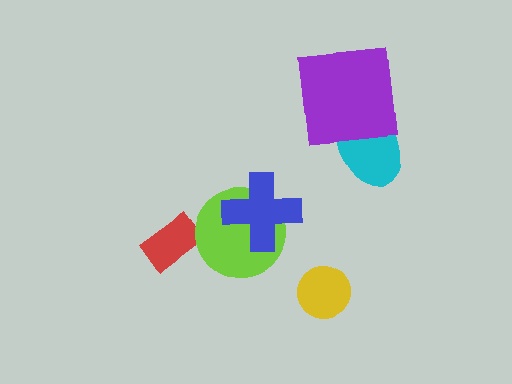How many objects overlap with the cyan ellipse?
1 object overlaps with the cyan ellipse.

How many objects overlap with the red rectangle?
0 objects overlap with the red rectangle.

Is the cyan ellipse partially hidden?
Yes, it is partially covered by another shape.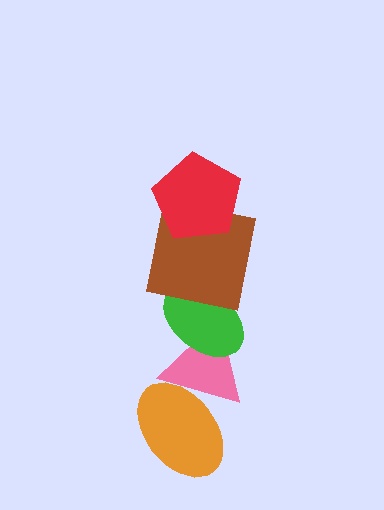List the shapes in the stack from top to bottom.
From top to bottom: the red pentagon, the brown square, the green ellipse, the pink triangle, the orange ellipse.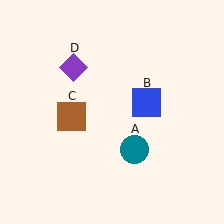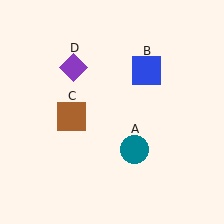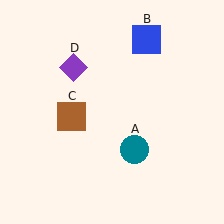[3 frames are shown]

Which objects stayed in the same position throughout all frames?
Teal circle (object A) and brown square (object C) and purple diamond (object D) remained stationary.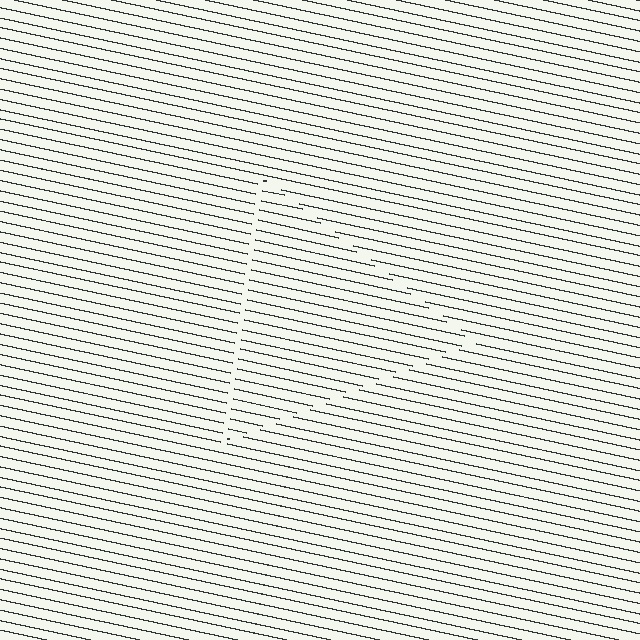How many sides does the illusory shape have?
3 sides — the line-ends trace a triangle.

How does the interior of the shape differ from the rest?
The interior of the shape contains the same grating, shifted by half a period — the contour is defined by the phase discontinuity where line-ends from the inner and outer gratings abut.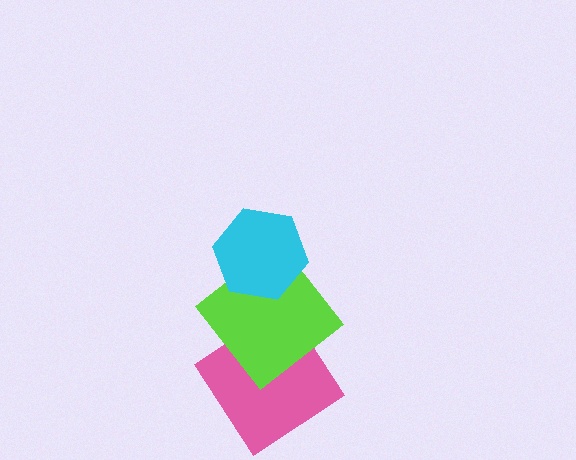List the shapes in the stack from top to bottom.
From top to bottom: the cyan hexagon, the lime diamond, the pink diamond.